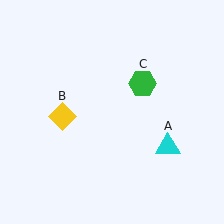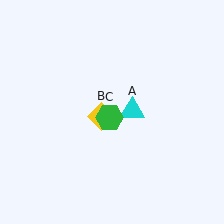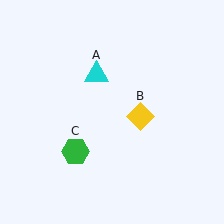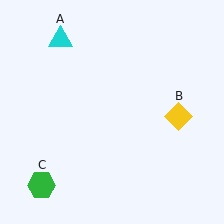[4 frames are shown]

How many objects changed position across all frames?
3 objects changed position: cyan triangle (object A), yellow diamond (object B), green hexagon (object C).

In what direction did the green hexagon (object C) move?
The green hexagon (object C) moved down and to the left.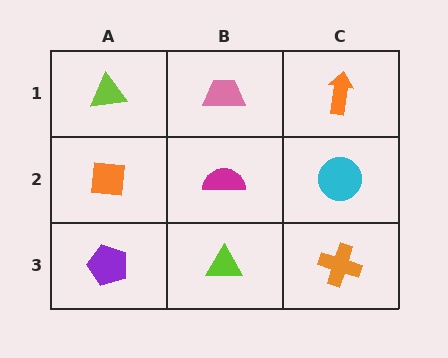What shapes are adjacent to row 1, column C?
A cyan circle (row 2, column C), a pink trapezoid (row 1, column B).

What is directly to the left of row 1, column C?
A pink trapezoid.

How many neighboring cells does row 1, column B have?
3.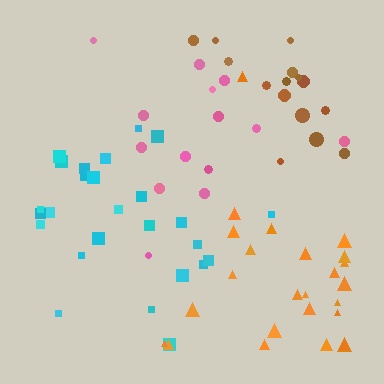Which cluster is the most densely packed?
Cyan.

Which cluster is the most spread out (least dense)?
Pink.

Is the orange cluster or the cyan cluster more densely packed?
Cyan.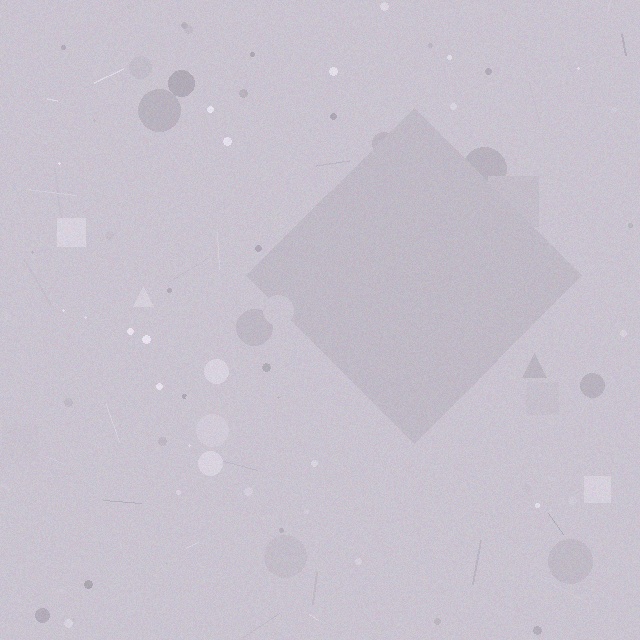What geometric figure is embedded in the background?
A diamond is embedded in the background.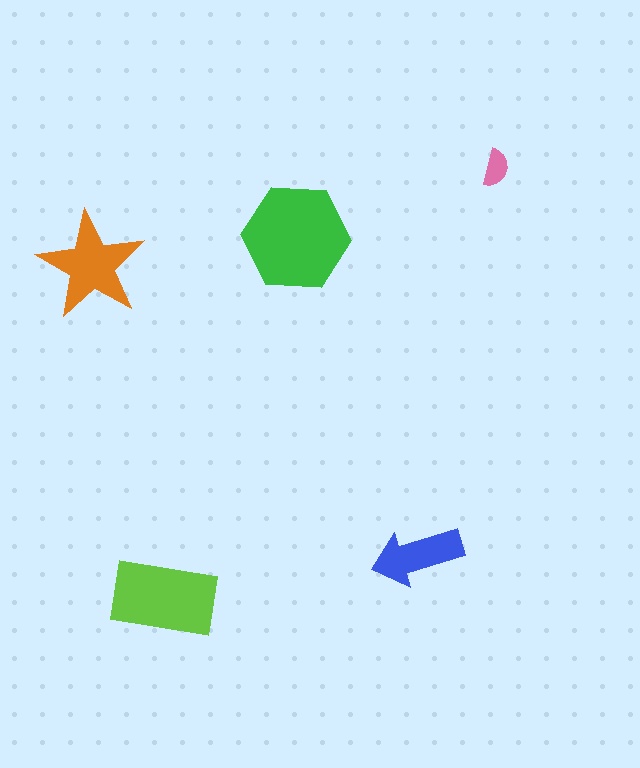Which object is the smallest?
The pink semicircle.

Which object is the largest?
The green hexagon.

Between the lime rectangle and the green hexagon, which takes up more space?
The green hexagon.